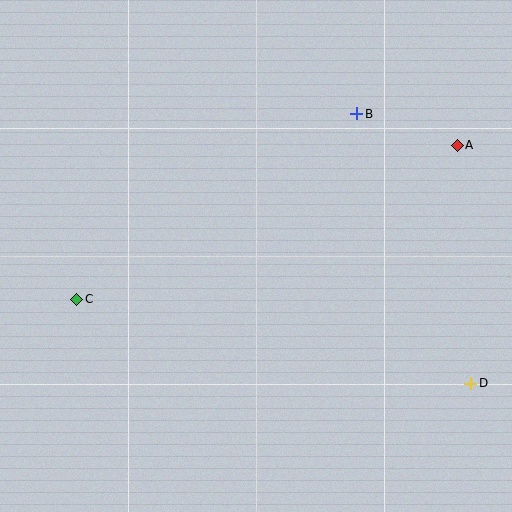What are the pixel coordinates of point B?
Point B is at (357, 114).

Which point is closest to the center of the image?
Point B at (357, 114) is closest to the center.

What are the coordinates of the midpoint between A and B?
The midpoint between A and B is at (407, 130).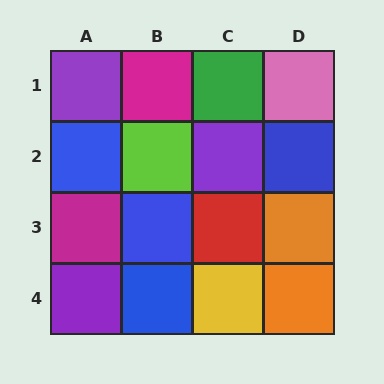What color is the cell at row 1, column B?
Magenta.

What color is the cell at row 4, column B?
Blue.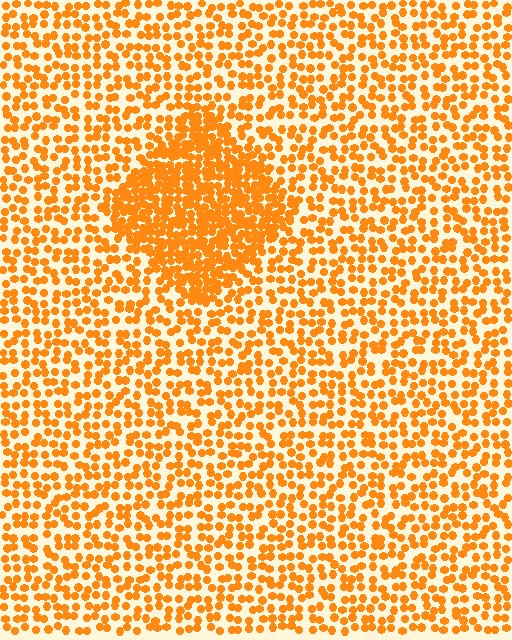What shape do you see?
I see a diamond.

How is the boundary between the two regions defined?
The boundary is defined by a change in element density (approximately 2.1x ratio). All elements are the same color, size, and shape.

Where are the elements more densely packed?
The elements are more densely packed inside the diamond boundary.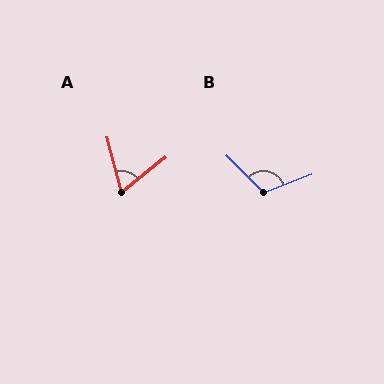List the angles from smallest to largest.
A (67°), B (114°).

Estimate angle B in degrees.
Approximately 114 degrees.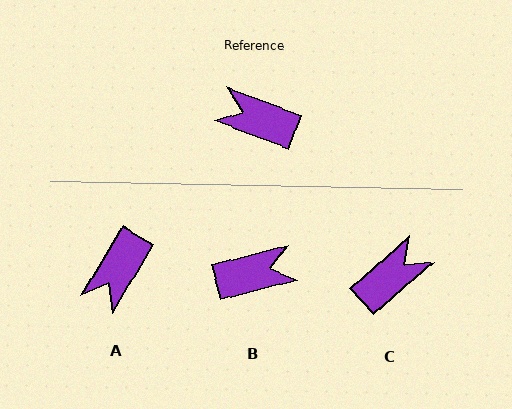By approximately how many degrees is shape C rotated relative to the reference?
Approximately 118 degrees clockwise.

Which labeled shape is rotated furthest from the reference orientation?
B, about 145 degrees away.